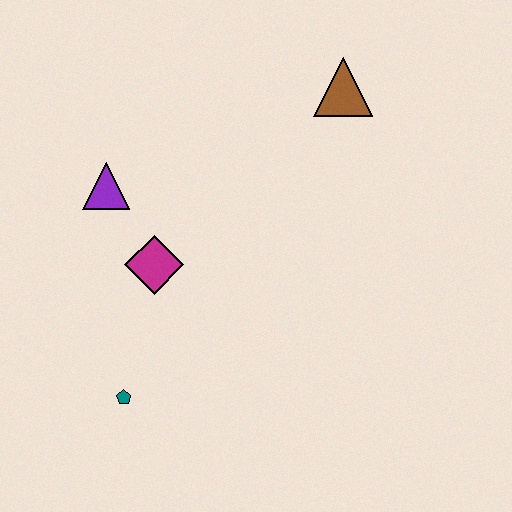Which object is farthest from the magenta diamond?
The brown triangle is farthest from the magenta diamond.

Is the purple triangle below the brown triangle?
Yes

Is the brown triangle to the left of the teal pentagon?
No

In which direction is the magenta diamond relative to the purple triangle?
The magenta diamond is below the purple triangle.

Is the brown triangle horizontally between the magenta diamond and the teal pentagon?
No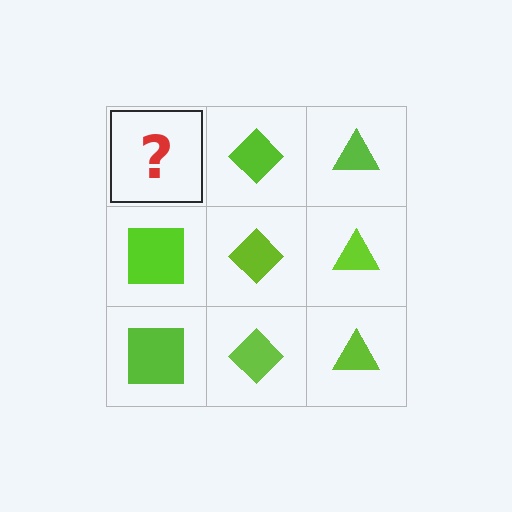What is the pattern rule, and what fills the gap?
The rule is that each column has a consistent shape. The gap should be filled with a lime square.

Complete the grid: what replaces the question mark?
The question mark should be replaced with a lime square.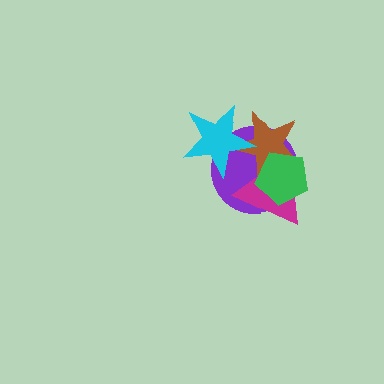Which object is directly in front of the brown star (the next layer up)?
The green pentagon is directly in front of the brown star.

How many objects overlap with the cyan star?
2 objects overlap with the cyan star.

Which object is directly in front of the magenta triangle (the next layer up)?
The brown star is directly in front of the magenta triangle.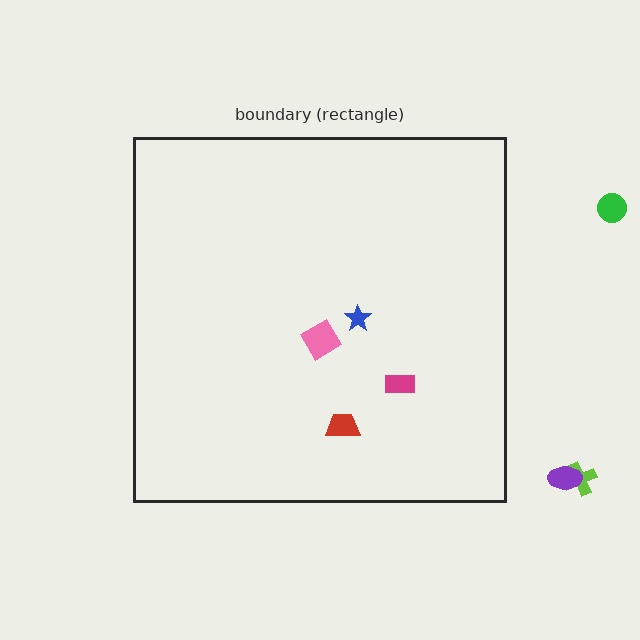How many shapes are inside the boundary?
4 inside, 3 outside.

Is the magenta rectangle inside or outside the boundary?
Inside.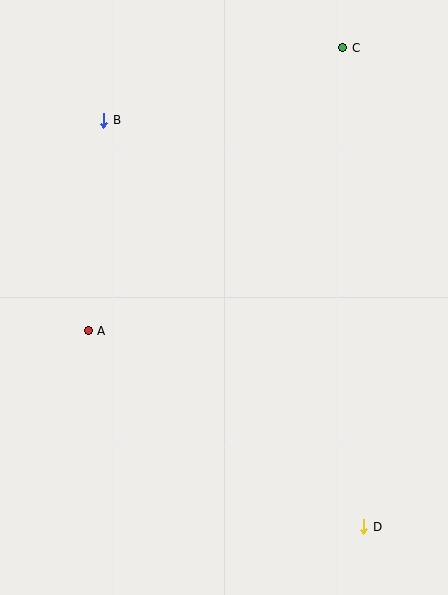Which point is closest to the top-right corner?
Point C is closest to the top-right corner.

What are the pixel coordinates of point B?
Point B is at (104, 120).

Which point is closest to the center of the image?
Point A at (88, 331) is closest to the center.